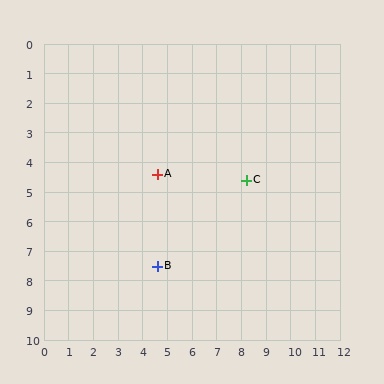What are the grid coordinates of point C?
Point C is at approximately (8.2, 4.6).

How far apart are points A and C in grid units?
Points A and C are about 3.6 grid units apart.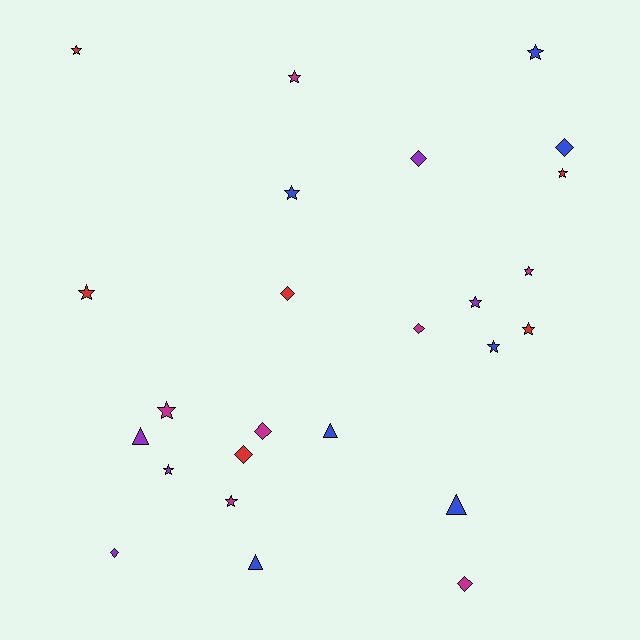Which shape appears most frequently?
Star, with 13 objects.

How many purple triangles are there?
There is 1 purple triangle.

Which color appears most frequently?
Magenta, with 7 objects.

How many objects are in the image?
There are 25 objects.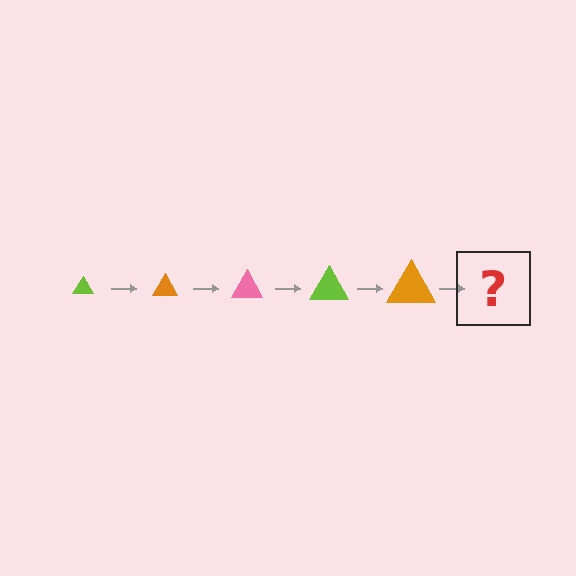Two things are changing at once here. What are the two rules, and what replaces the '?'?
The two rules are that the triangle grows larger each step and the color cycles through lime, orange, and pink. The '?' should be a pink triangle, larger than the previous one.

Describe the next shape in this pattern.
It should be a pink triangle, larger than the previous one.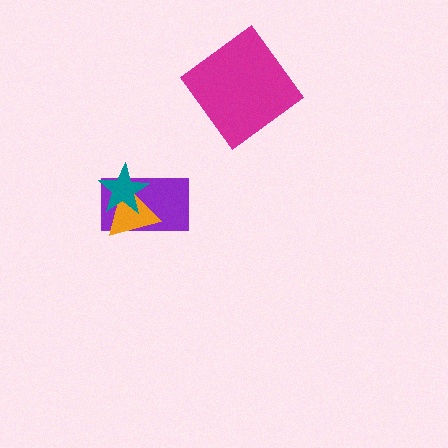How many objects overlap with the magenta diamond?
0 objects overlap with the magenta diamond.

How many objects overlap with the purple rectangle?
2 objects overlap with the purple rectangle.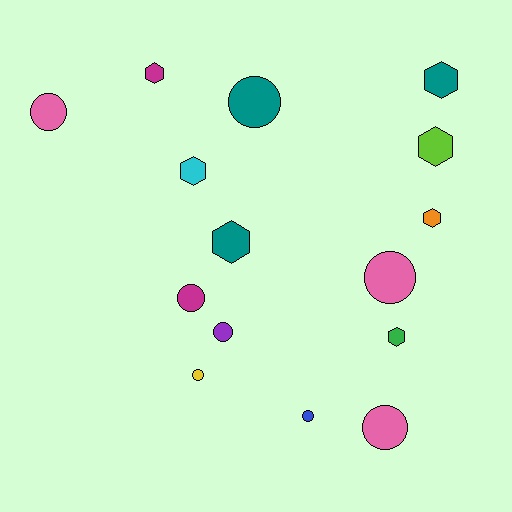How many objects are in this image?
There are 15 objects.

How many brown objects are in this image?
There are no brown objects.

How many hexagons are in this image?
There are 7 hexagons.